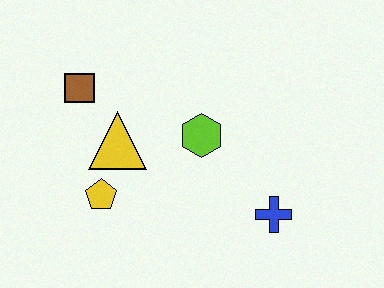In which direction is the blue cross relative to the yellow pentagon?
The blue cross is to the right of the yellow pentagon.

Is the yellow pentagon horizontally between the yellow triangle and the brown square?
Yes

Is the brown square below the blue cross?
No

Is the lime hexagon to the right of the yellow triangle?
Yes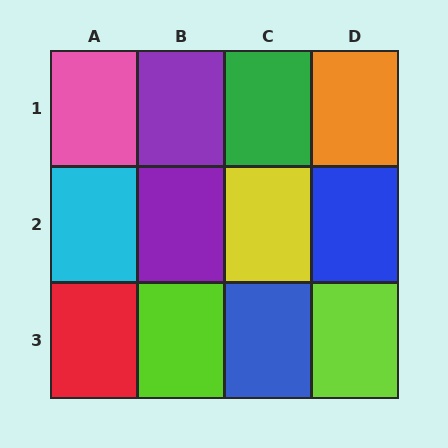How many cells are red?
1 cell is red.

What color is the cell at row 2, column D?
Blue.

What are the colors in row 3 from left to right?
Red, lime, blue, lime.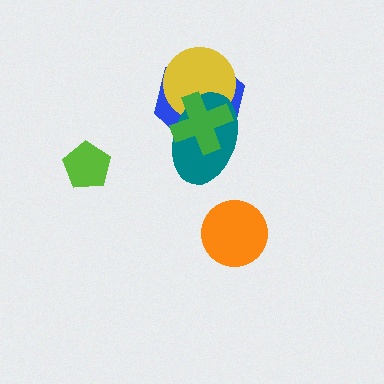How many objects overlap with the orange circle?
0 objects overlap with the orange circle.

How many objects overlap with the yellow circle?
3 objects overlap with the yellow circle.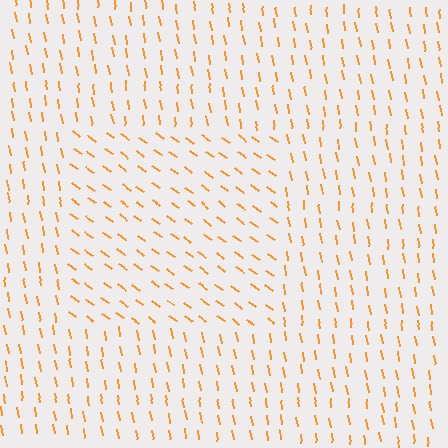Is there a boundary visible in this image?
Yes, there is a texture boundary formed by a change in line orientation.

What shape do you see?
I see a rectangle.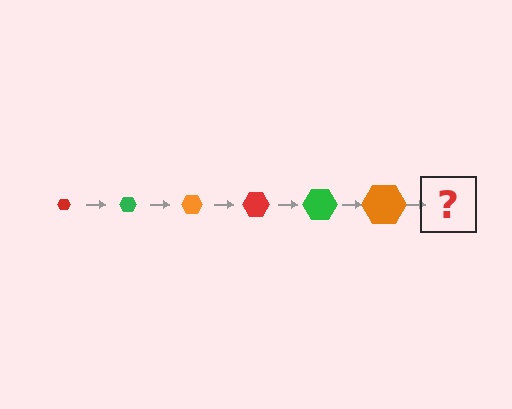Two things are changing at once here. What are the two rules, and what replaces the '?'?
The two rules are that the hexagon grows larger each step and the color cycles through red, green, and orange. The '?' should be a red hexagon, larger than the previous one.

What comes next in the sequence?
The next element should be a red hexagon, larger than the previous one.